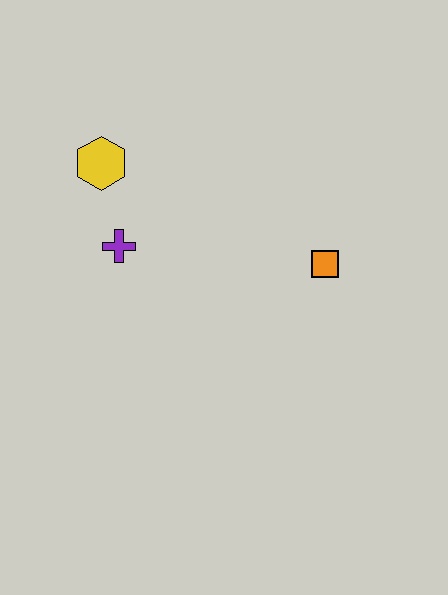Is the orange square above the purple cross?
No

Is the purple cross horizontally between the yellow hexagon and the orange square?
Yes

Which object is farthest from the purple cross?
The orange square is farthest from the purple cross.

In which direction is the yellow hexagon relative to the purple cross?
The yellow hexagon is above the purple cross.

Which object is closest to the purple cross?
The yellow hexagon is closest to the purple cross.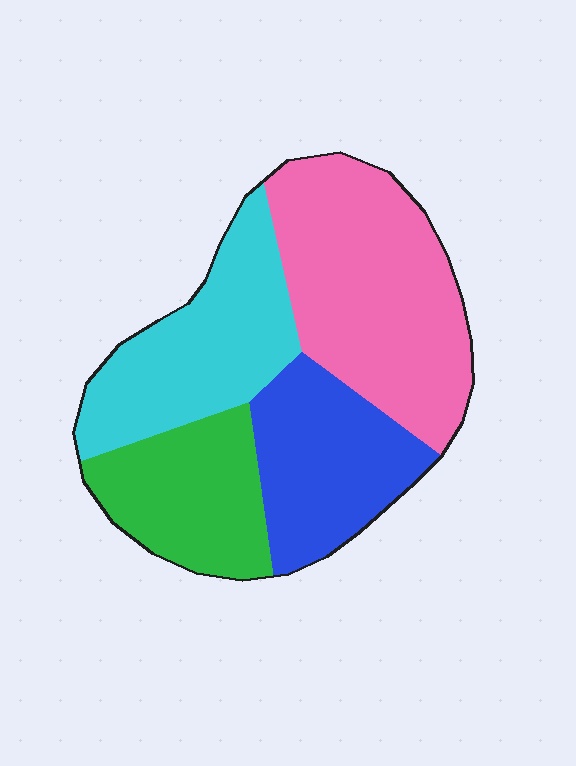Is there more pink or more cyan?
Pink.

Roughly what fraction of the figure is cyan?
Cyan takes up about one quarter (1/4) of the figure.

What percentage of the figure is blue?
Blue covers roughly 20% of the figure.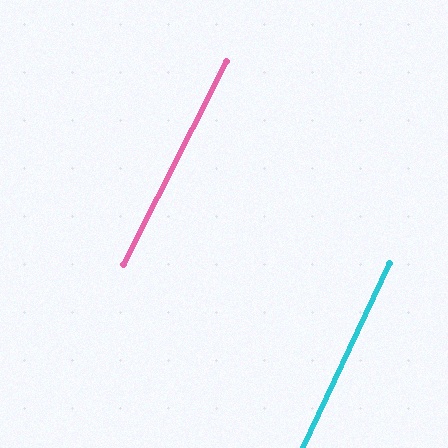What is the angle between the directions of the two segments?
Approximately 2 degrees.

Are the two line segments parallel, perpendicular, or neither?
Parallel — their directions differ by only 1.8°.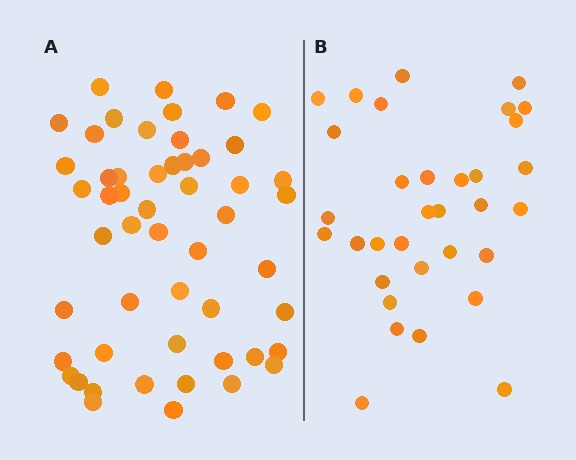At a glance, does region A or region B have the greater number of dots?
Region A (the left region) has more dots.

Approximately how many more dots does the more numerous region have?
Region A has approximately 20 more dots than region B.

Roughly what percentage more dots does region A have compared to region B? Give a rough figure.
About 60% more.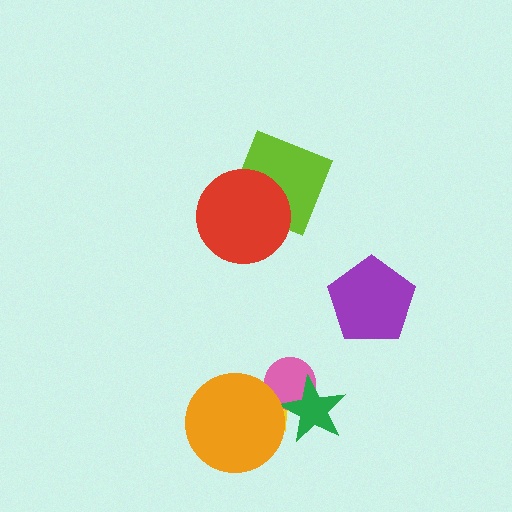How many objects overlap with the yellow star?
3 objects overlap with the yellow star.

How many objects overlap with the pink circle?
2 objects overlap with the pink circle.